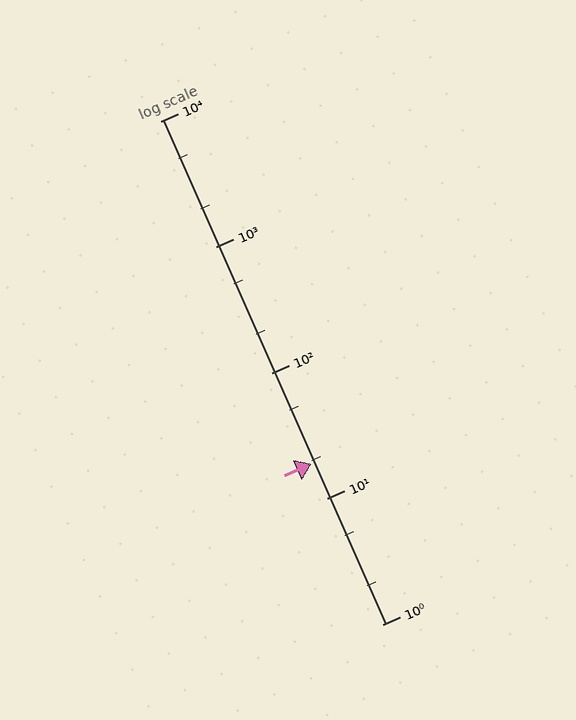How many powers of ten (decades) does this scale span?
The scale spans 4 decades, from 1 to 10000.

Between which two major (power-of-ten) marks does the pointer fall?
The pointer is between 10 and 100.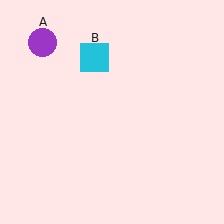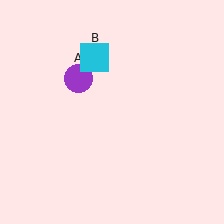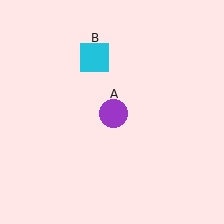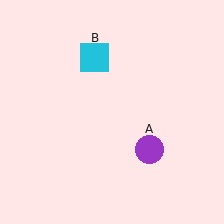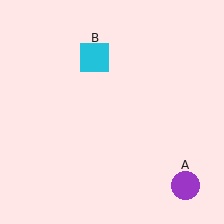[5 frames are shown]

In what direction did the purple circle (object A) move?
The purple circle (object A) moved down and to the right.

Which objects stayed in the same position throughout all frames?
Cyan square (object B) remained stationary.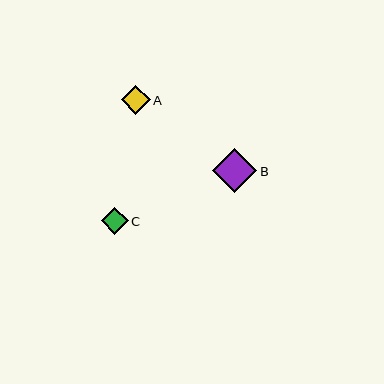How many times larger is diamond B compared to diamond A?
Diamond B is approximately 1.5 times the size of diamond A.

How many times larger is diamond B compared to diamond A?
Diamond B is approximately 1.5 times the size of diamond A.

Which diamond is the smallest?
Diamond C is the smallest with a size of approximately 27 pixels.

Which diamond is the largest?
Diamond B is the largest with a size of approximately 44 pixels.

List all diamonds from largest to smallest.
From largest to smallest: B, A, C.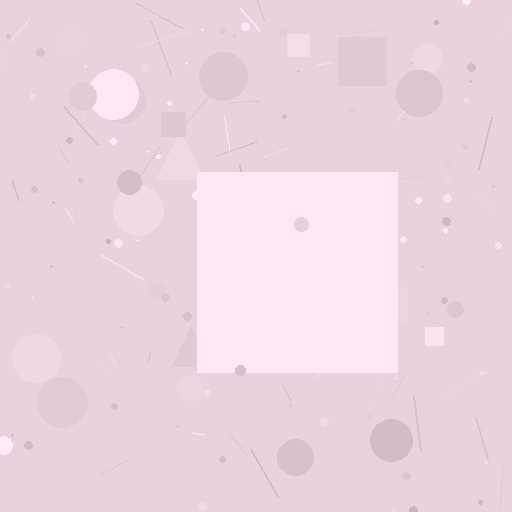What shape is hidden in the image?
A square is hidden in the image.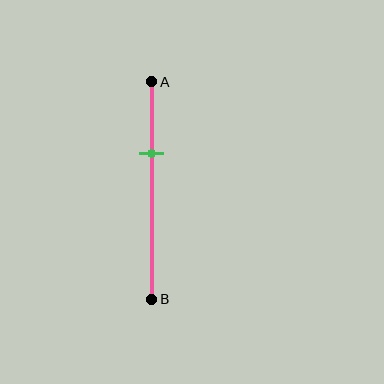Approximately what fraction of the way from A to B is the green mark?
The green mark is approximately 35% of the way from A to B.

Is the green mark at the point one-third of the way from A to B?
Yes, the mark is approximately at the one-third point.